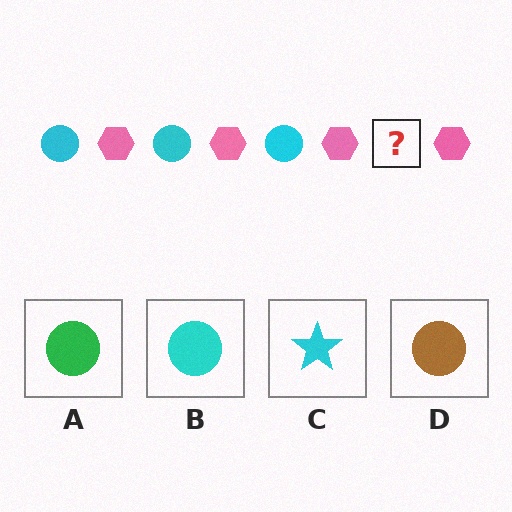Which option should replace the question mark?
Option B.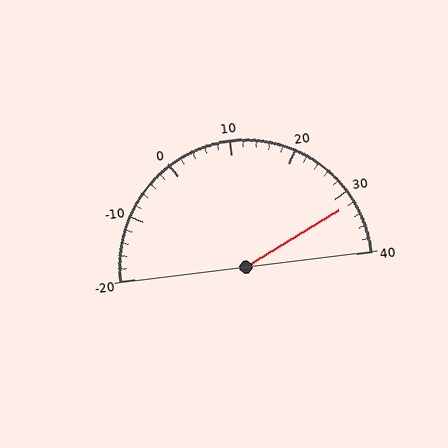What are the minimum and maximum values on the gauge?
The gauge ranges from -20 to 40.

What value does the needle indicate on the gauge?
The needle indicates approximately 32.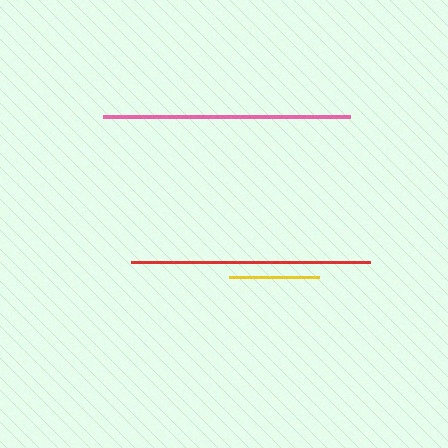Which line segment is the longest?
The pink line is the longest at approximately 247 pixels.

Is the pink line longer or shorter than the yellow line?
The pink line is longer than the yellow line.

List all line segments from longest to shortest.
From longest to shortest: pink, red, yellow.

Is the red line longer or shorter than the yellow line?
The red line is longer than the yellow line.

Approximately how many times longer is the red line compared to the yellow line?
The red line is approximately 2.7 times the length of the yellow line.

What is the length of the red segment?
The red segment is approximately 239 pixels long.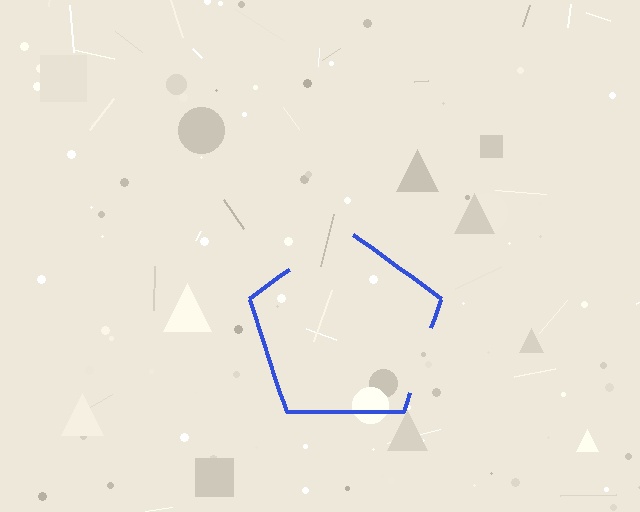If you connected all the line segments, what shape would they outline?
They would outline a pentagon.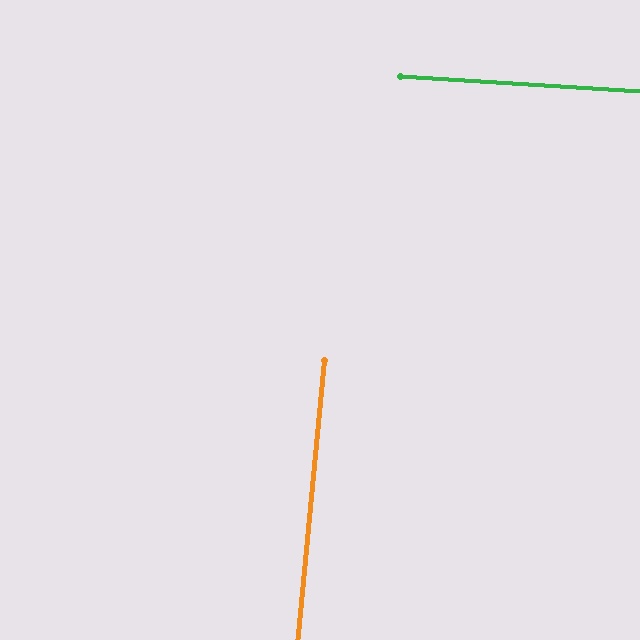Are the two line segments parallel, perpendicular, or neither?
Perpendicular — they meet at approximately 88°.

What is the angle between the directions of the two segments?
Approximately 88 degrees.